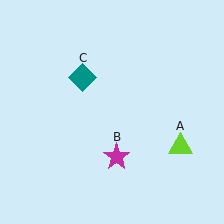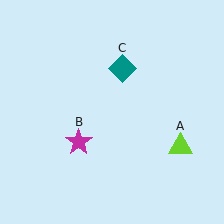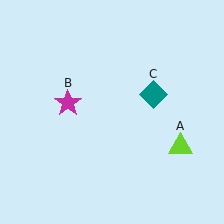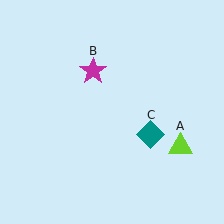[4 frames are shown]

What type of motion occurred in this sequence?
The magenta star (object B), teal diamond (object C) rotated clockwise around the center of the scene.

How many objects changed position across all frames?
2 objects changed position: magenta star (object B), teal diamond (object C).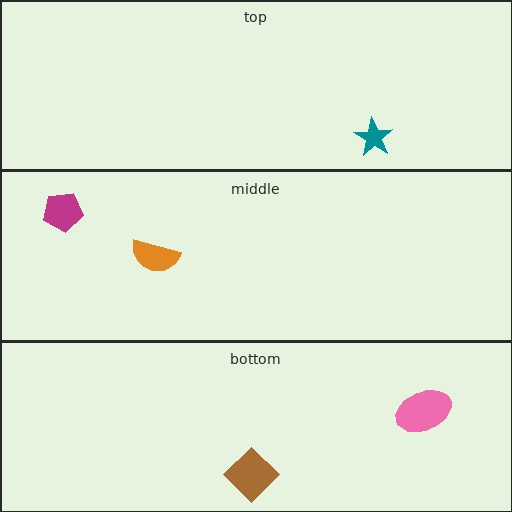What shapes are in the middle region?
The magenta pentagon, the orange semicircle.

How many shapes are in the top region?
1.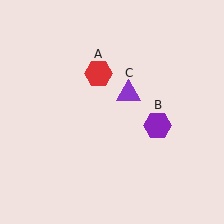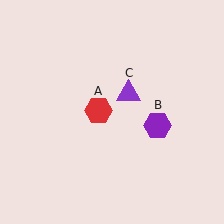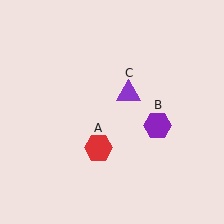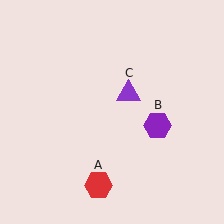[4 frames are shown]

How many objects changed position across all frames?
1 object changed position: red hexagon (object A).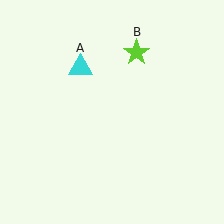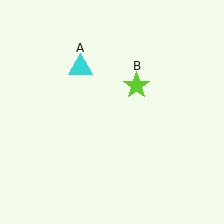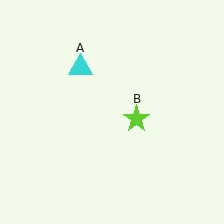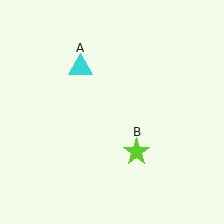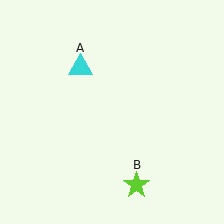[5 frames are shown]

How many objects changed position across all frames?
1 object changed position: lime star (object B).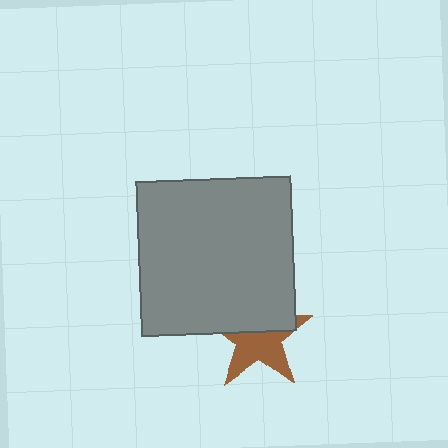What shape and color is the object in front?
The object in front is a gray square.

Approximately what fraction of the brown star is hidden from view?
Roughly 46% of the brown star is hidden behind the gray square.